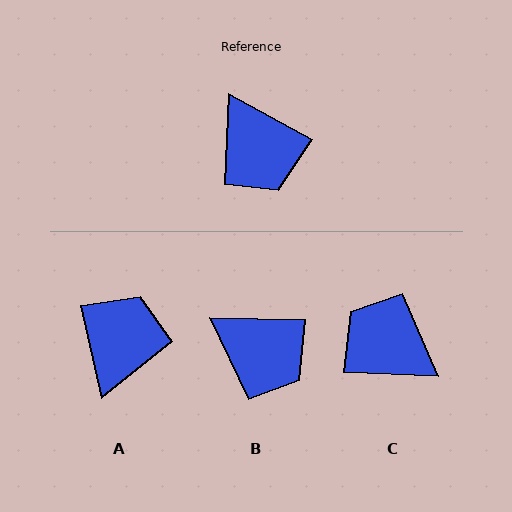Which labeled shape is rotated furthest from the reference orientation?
C, about 154 degrees away.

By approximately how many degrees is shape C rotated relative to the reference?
Approximately 154 degrees clockwise.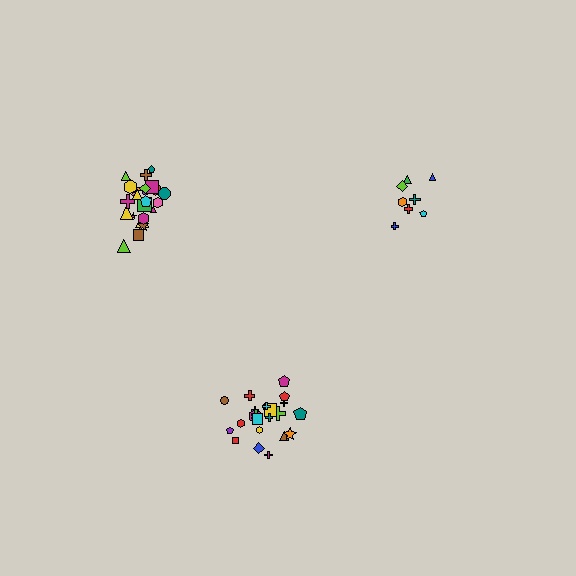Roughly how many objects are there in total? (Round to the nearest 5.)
Roughly 60 objects in total.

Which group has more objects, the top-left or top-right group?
The top-left group.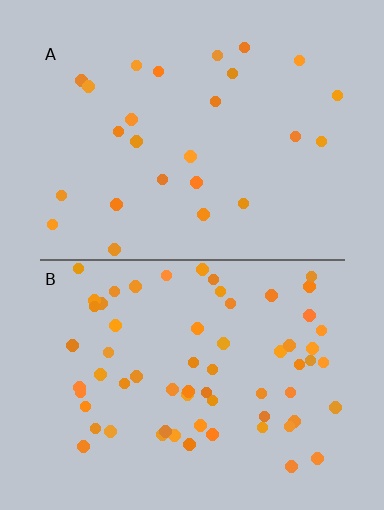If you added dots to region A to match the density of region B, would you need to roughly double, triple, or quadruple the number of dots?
Approximately triple.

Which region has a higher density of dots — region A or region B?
B (the bottom).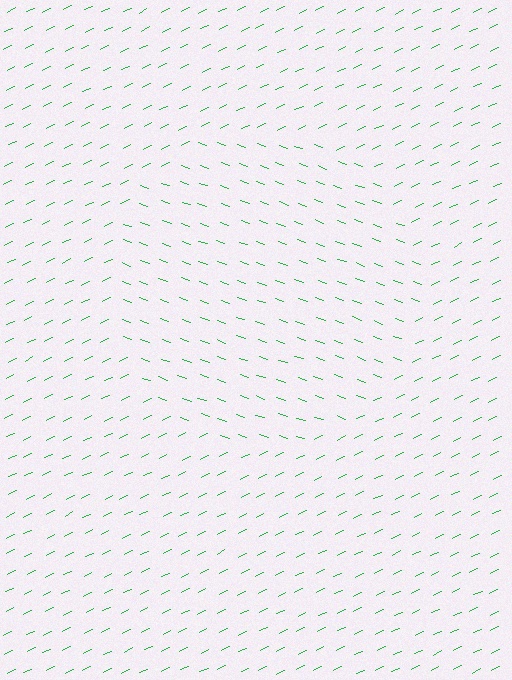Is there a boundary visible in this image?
Yes, there is a texture boundary formed by a change in line orientation.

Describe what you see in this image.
The image is filled with small green line segments. A circle region in the image has lines oriented differently from the surrounding lines, creating a visible texture boundary.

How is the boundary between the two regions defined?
The boundary is defined purely by a change in line orientation (approximately 45 degrees difference). All lines are the same color and thickness.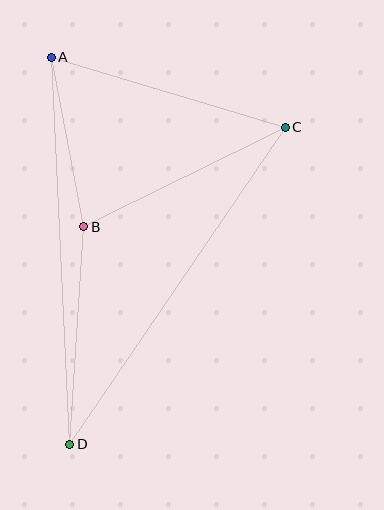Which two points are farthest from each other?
Points A and D are farthest from each other.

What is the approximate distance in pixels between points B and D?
The distance between B and D is approximately 218 pixels.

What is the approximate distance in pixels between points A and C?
The distance between A and C is approximately 244 pixels.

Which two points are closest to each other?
Points A and B are closest to each other.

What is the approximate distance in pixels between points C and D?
The distance between C and D is approximately 384 pixels.